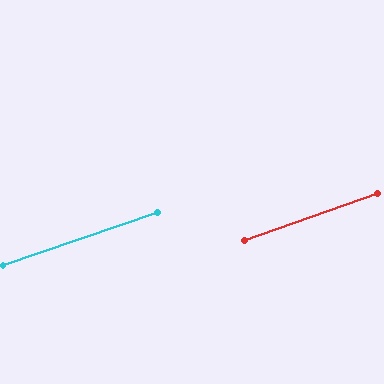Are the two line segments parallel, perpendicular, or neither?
Parallel — their directions differ by only 0.9°.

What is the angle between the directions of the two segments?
Approximately 1 degree.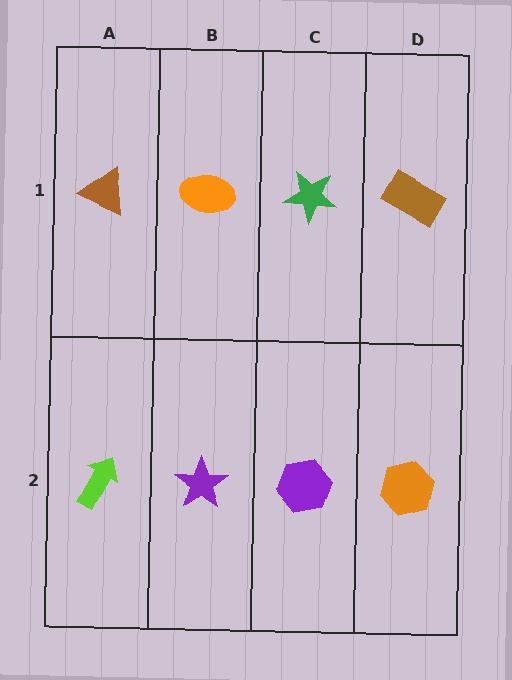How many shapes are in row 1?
4 shapes.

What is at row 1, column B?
An orange ellipse.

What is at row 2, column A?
A lime arrow.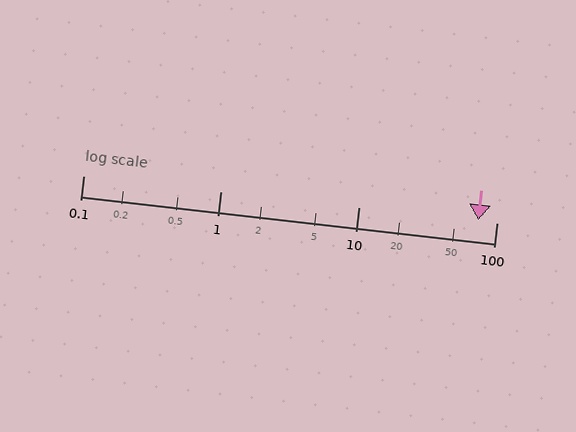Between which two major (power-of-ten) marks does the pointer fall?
The pointer is between 10 and 100.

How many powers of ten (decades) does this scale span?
The scale spans 3 decades, from 0.1 to 100.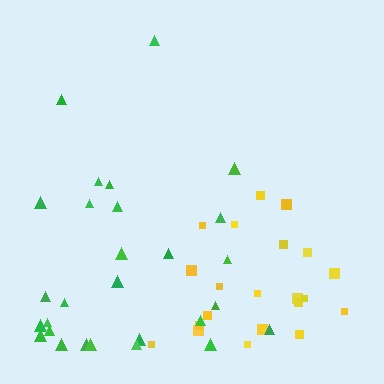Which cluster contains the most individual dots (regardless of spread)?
Green (29).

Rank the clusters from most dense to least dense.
yellow, green.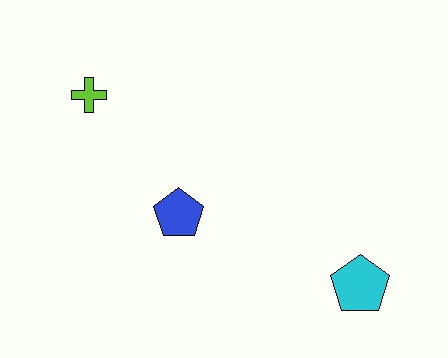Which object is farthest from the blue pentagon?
The cyan pentagon is farthest from the blue pentagon.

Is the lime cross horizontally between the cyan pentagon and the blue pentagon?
No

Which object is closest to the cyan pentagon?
The blue pentagon is closest to the cyan pentagon.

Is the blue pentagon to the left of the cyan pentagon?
Yes